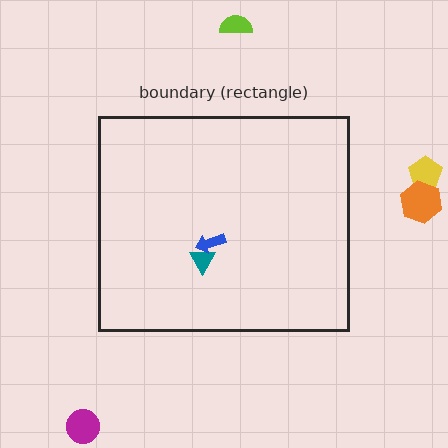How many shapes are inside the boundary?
2 inside, 4 outside.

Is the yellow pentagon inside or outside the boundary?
Outside.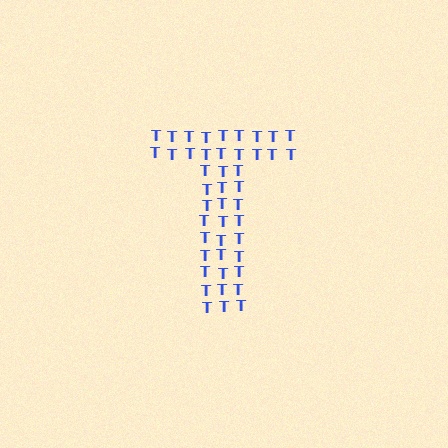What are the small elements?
The small elements are letter T's.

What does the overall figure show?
The overall figure shows the letter T.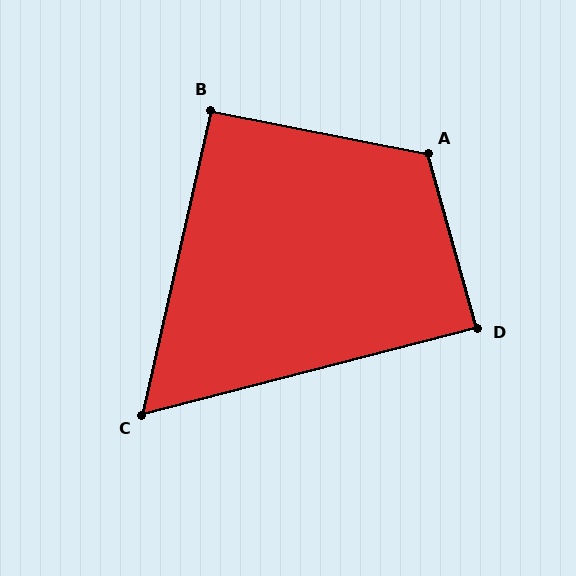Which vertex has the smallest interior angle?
C, at approximately 63 degrees.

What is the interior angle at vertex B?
Approximately 91 degrees (approximately right).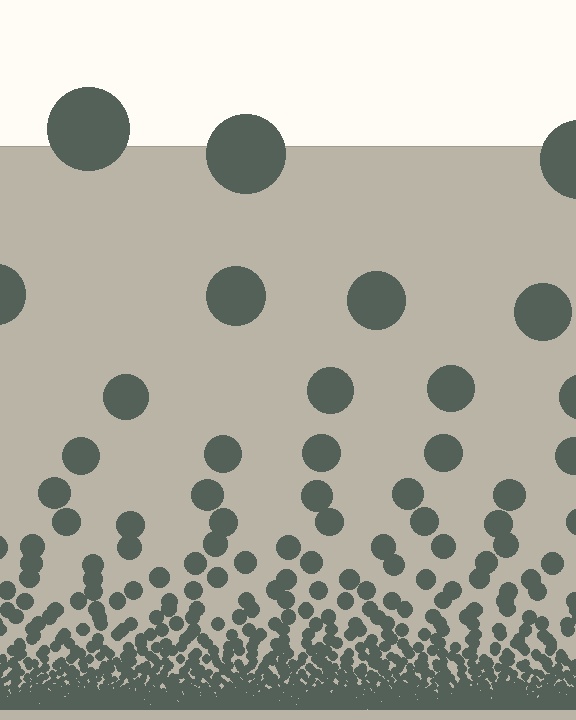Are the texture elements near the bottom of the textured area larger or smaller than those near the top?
Smaller. The gradient is inverted — elements near the bottom are smaller and denser.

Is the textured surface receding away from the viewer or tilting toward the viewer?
The surface appears to tilt toward the viewer. Texture elements get larger and sparser toward the top.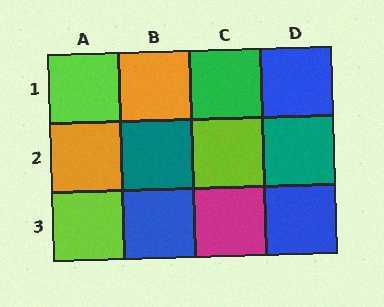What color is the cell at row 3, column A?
Lime.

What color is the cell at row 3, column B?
Blue.